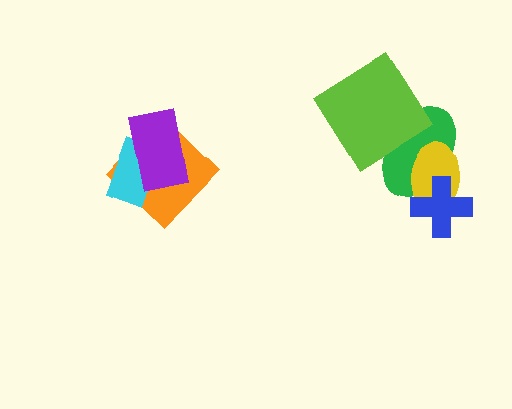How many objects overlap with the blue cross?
2 objects overlap with the blue cross.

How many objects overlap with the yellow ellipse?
2 objects overlap with the yellow ellipse.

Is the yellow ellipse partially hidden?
Yes, it is partially covered by another shape.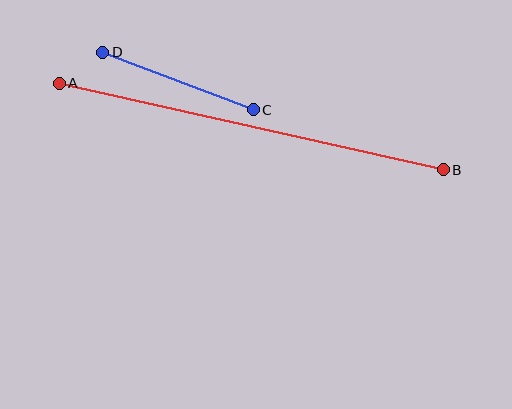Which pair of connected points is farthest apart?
Points A and B are farthest apart.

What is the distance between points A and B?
The distance is approximately 394 pixels.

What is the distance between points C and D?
The distance is approximately 161 pixels.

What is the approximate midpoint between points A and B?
The midpoint is at approximately (251, 126) pixels.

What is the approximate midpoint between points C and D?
The midpoint is at approximately (178, 81) pixels.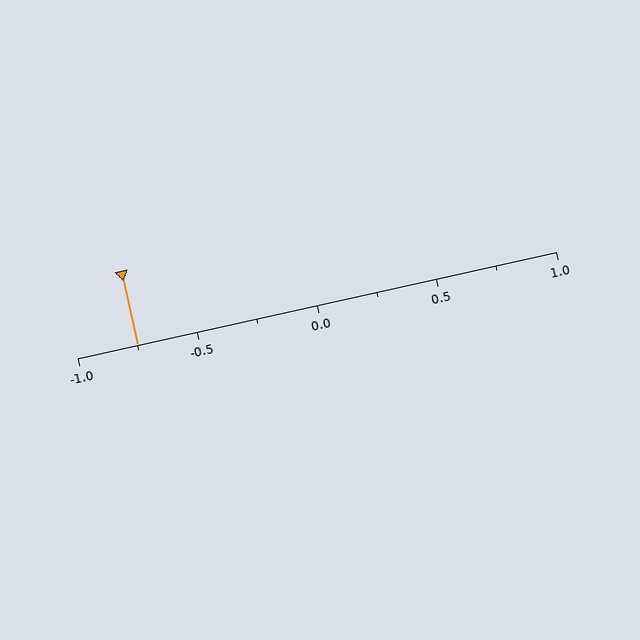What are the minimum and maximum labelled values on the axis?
The axis runs from -1.0 to 1.0.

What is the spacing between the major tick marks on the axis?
The major ticks are spaced 0.5 apart.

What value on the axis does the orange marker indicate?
The marker indicates approximately -0.75.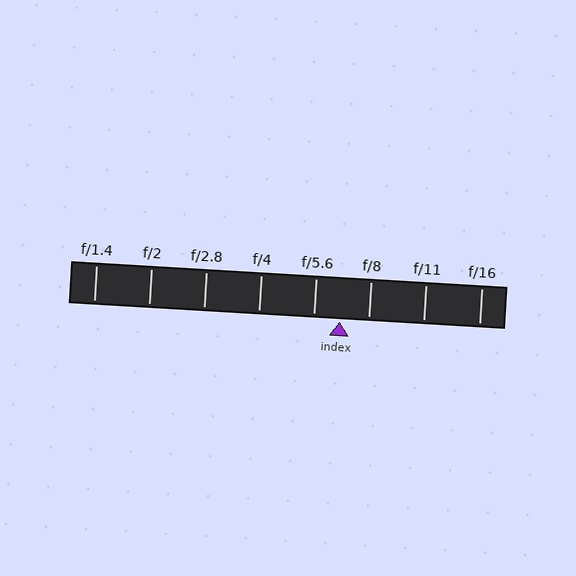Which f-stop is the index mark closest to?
The index mark is closest to f/5.6.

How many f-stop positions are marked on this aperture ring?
There are 8 f-stop positions marked.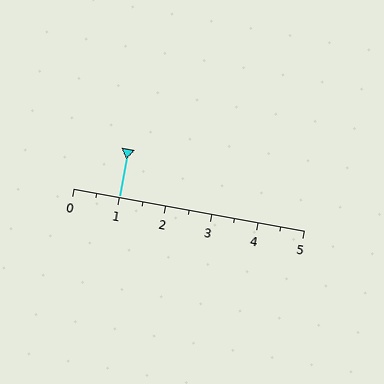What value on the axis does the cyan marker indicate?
The marker indicates approximately 1.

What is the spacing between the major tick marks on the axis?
The major ticks are spaced 1 apart.